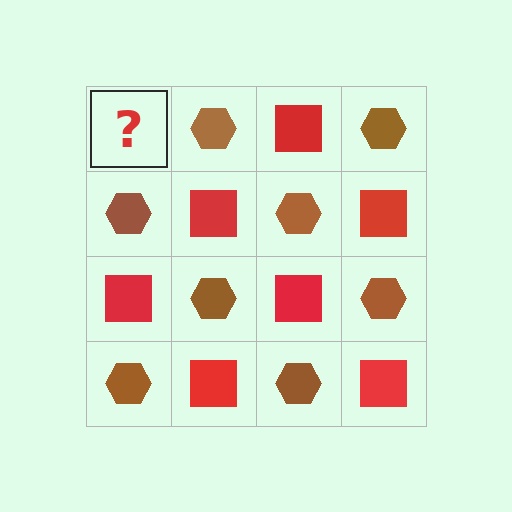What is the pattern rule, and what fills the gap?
The rule is that it alternates red square and brown hexagon in a checkerboard pattern. The gap should be filled with a red square.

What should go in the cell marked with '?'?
The missing cell should contain a red square.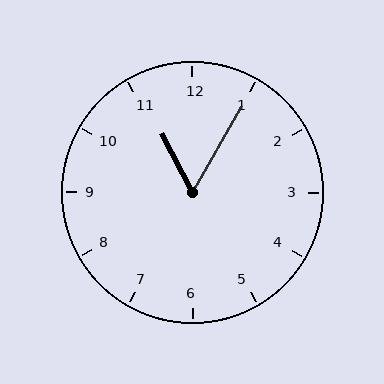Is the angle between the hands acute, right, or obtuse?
It is acute.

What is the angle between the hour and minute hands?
Approximately 58 degrees.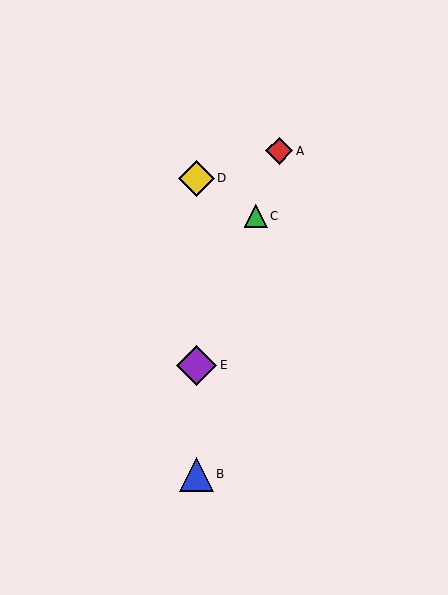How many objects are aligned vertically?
3 objects (B, D, E) are aligned vertically.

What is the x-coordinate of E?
Object E is at x≈196.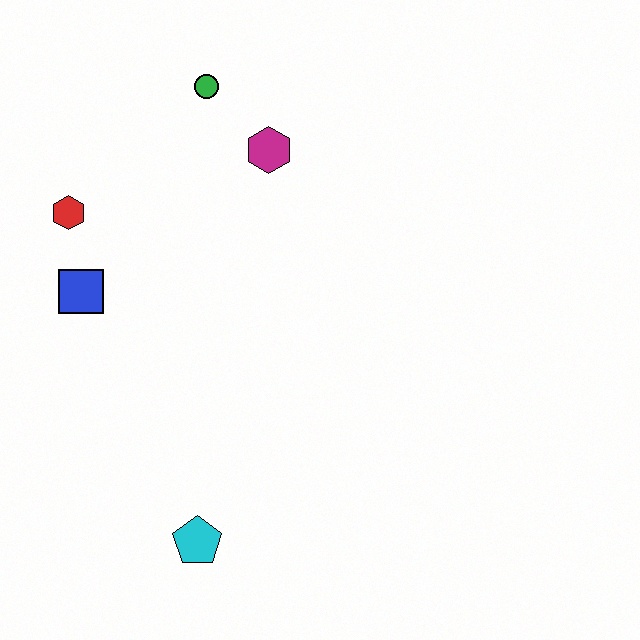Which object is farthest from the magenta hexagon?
The cyan pentagon is farthest from the magenta hexagon.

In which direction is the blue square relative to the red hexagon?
The blue square is below the red hexagon.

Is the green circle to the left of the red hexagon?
No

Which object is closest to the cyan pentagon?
The blue square is closest to the cyan pentagon.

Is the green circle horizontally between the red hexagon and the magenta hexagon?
Yes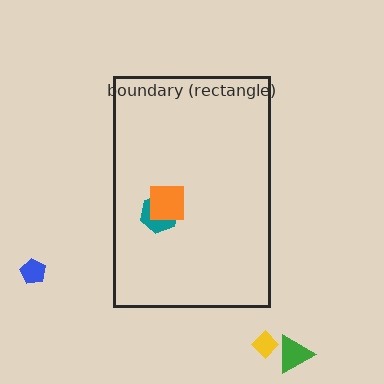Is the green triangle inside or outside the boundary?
Outside.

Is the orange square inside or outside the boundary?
Inside.